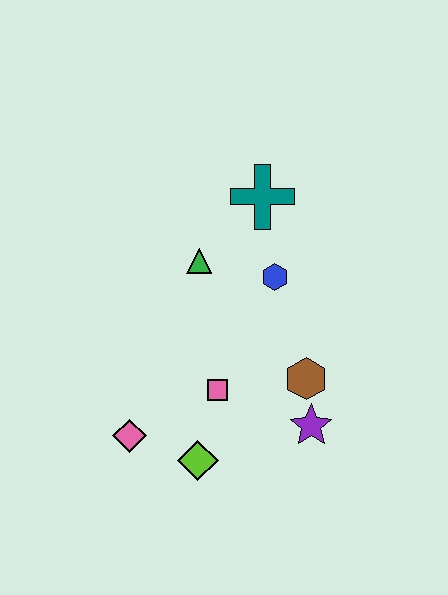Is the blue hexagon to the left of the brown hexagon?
Yes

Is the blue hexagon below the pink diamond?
No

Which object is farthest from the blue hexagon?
The pink diamond is farthest from the blue hexagon.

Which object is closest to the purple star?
The brown hexagon is closest to the purple star.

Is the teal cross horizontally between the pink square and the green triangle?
No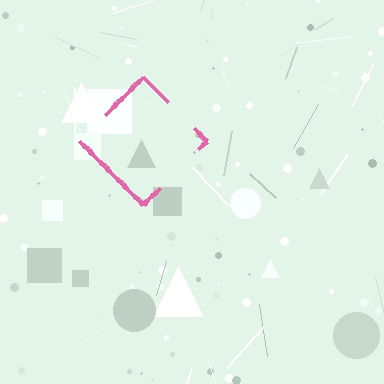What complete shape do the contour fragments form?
The contour fragments form a diamond.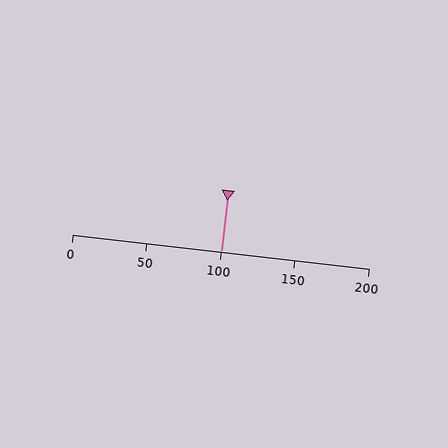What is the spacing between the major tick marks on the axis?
The major ticks are spaced 50 apart.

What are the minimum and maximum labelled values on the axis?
The axis runs from 0 to 200.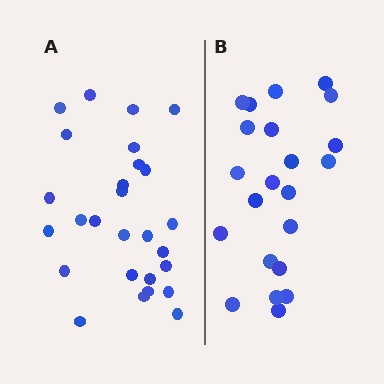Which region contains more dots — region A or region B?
Region A (the left region) has more dots.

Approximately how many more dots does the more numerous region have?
Region A has about 5 more dots than region B.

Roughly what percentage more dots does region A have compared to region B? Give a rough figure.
About 25% more.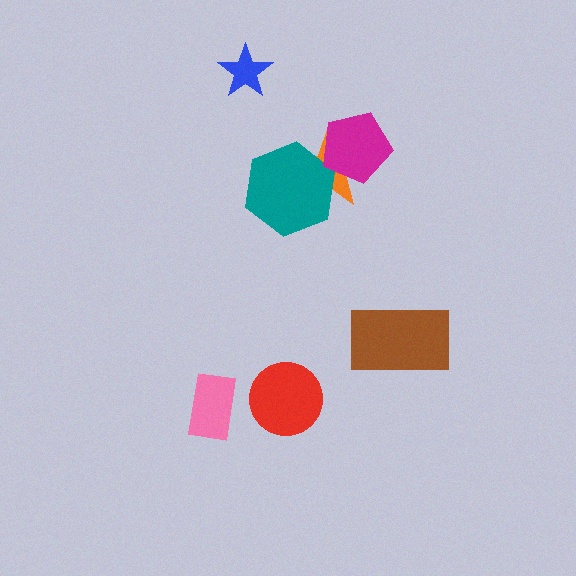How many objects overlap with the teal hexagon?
1 object overlaps with the teal hexagon.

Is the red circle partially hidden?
No, no other shape covers it.